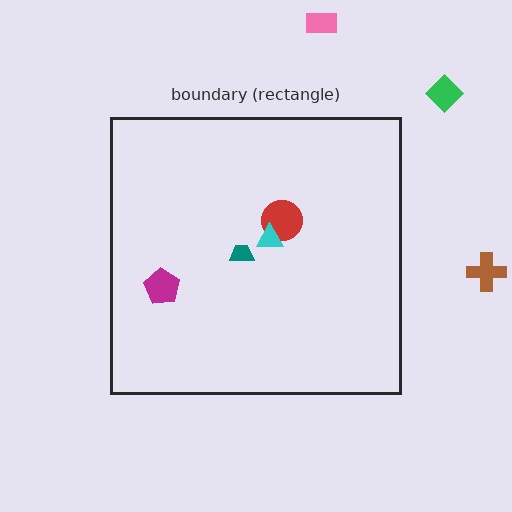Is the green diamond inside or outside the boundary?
Outside.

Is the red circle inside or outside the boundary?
Inside.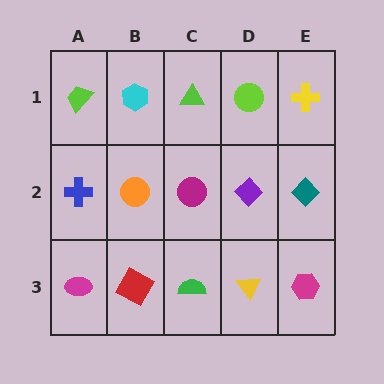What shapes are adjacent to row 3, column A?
A blue cross (row 2, column A), a red square (row 3, column B).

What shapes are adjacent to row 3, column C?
A magenta circle (row 2, column C), a red square (row 3, column B), a yellow triangle (row 3, column D).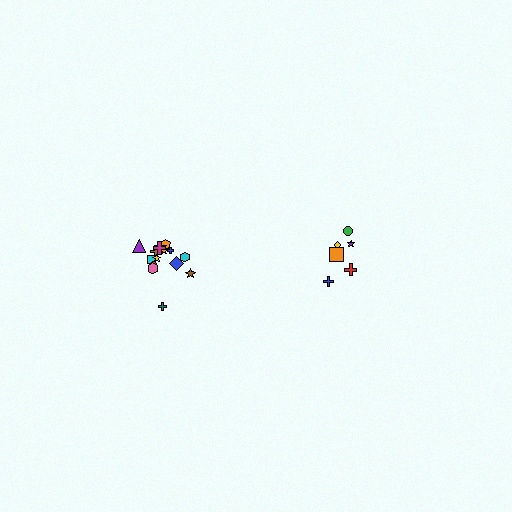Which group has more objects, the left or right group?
The left group.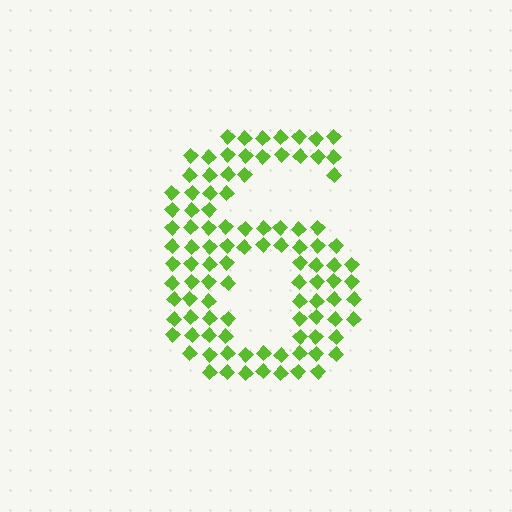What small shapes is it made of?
It is made of small diamonds.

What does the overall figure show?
The overall figure shows the digit 6.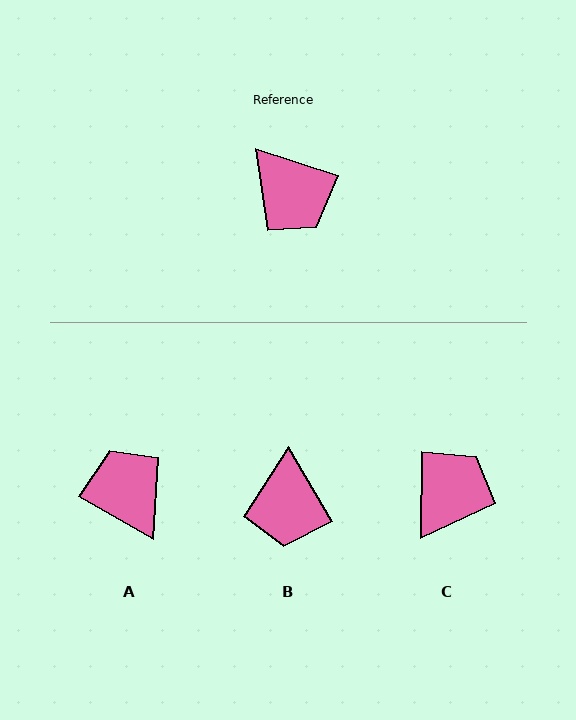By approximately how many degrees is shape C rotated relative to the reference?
Approximately 107 degrees counter-clockwise.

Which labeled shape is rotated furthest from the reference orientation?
A, about 168 degrees away.